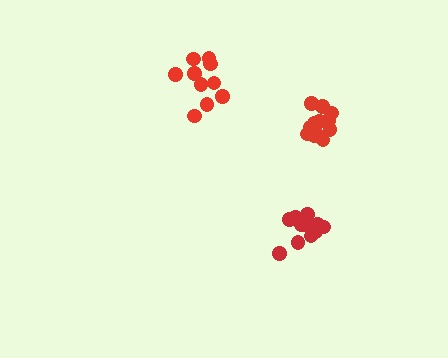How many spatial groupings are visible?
There are 3 spatial groupings.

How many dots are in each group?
Group 1: 12 dots, Group 2: 10 dots, Group 3: 13 dots (35 total).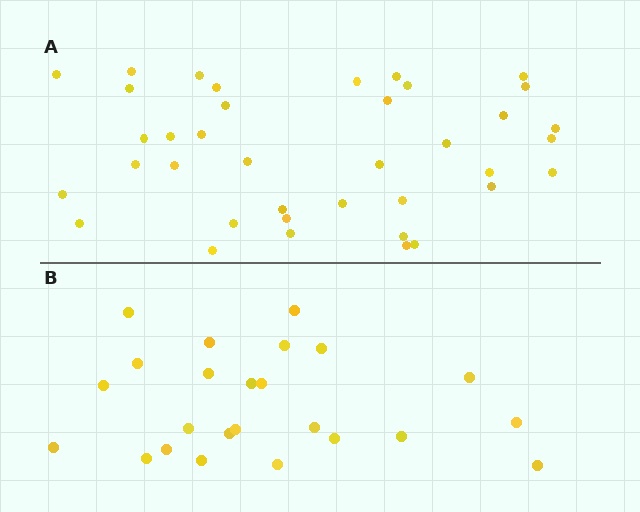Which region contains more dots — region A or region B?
Region A (the top region) has more dots.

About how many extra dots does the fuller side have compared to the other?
Region A has approximately 15 more dots than region B.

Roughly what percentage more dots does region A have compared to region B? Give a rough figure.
About 60% more.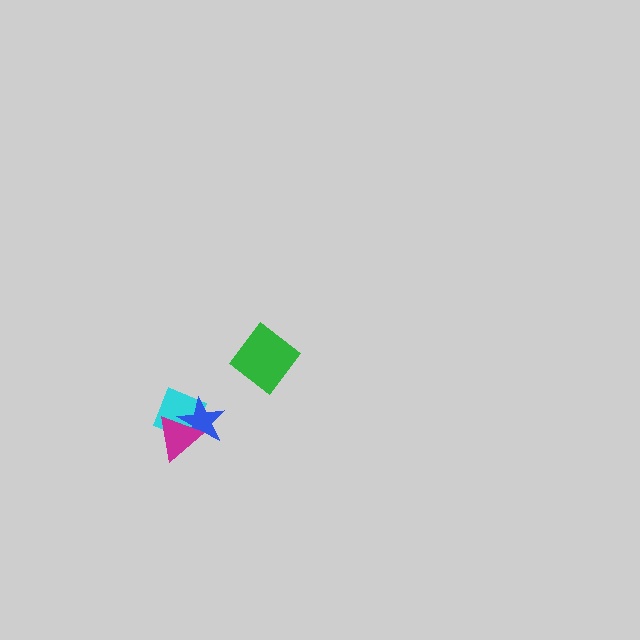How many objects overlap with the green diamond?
0 objects overlap with the green diamond.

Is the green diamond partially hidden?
No, no other shape covers it.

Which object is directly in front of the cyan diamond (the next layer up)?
The blue star is directly in front of the cyan diamond.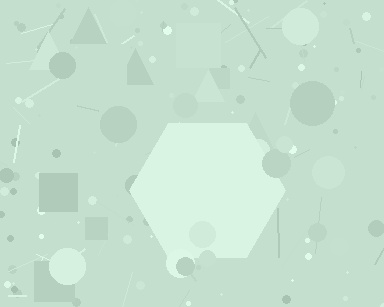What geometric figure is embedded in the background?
A hexagon is embedded in the background.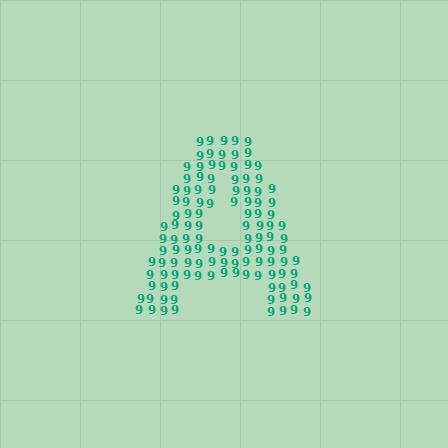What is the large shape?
The large shape is the letter A.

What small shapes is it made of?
It is made of small digit 9's.